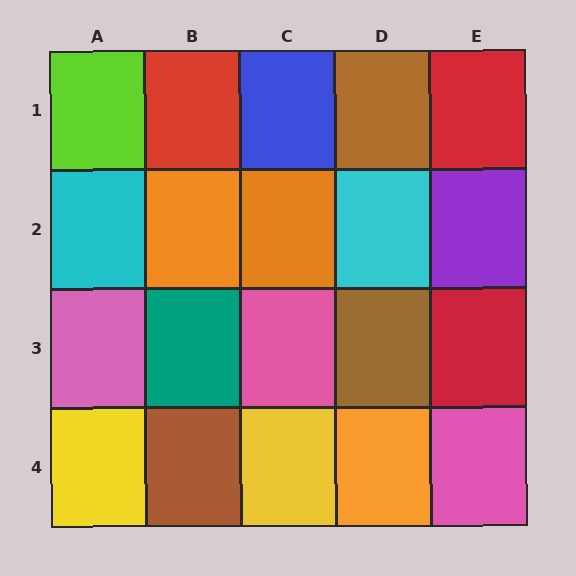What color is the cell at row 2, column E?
Purple.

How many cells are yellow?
2 cells are yellow.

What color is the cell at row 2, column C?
Orange.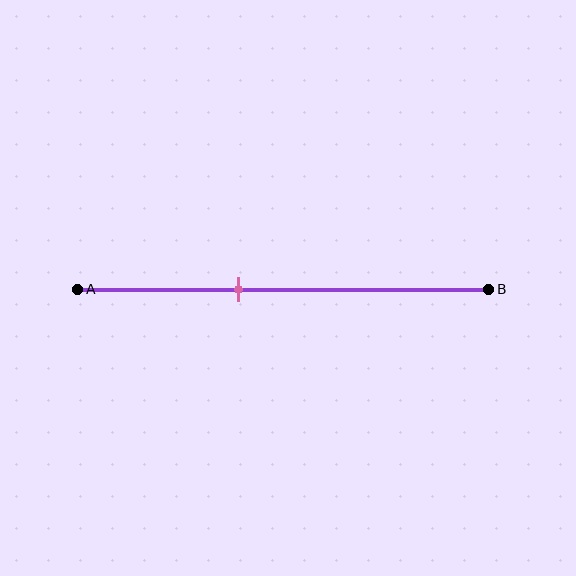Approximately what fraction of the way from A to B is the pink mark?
The pink mark is approximately 40% of the way from A to B.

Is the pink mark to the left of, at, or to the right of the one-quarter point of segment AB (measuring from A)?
The pink mark is to the right of the one-quarter point of segment AB.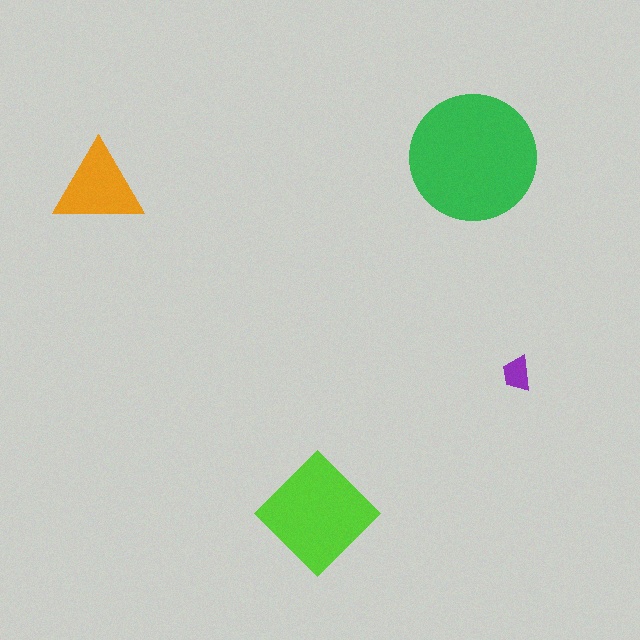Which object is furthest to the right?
The purple trapezoid is rightmost.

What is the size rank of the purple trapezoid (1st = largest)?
4th.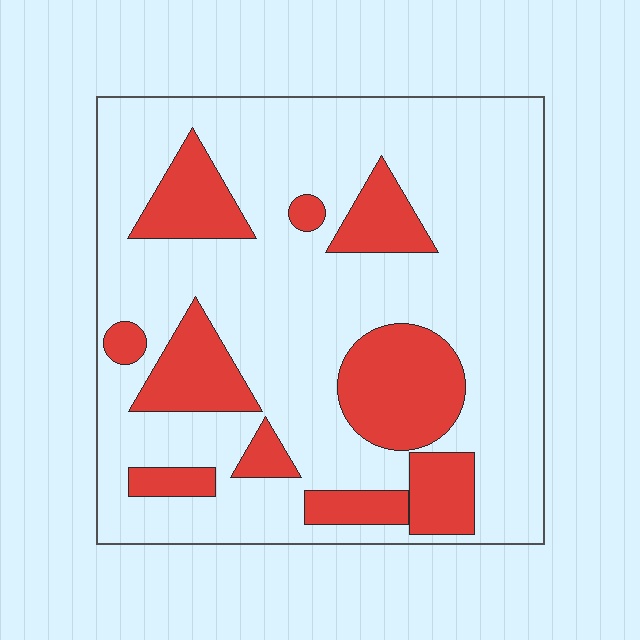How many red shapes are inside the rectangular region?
10.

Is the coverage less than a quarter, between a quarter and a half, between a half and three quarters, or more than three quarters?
Between a quarter and a half.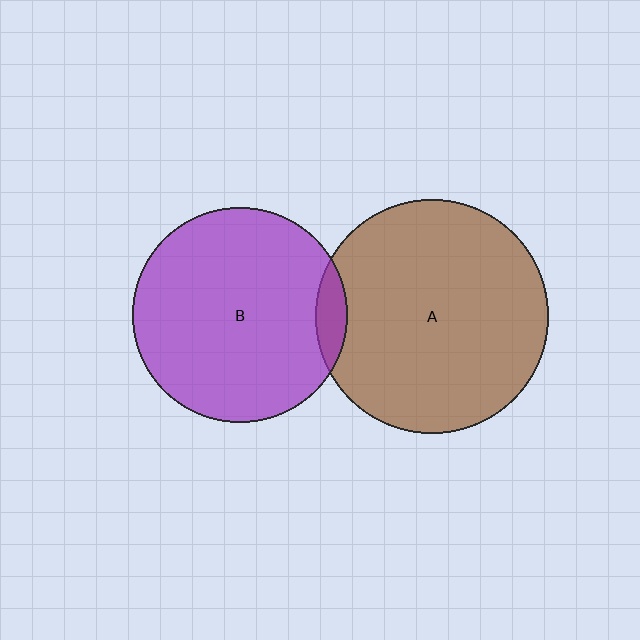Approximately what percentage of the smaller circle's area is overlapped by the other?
Approximately 5%.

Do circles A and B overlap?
Yes.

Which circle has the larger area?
Circle A (brown).